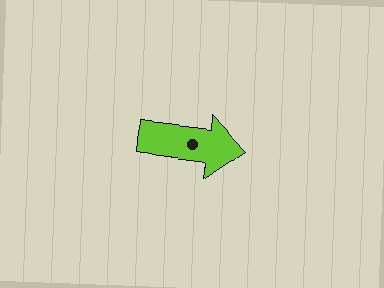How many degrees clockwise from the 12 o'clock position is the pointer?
Approximately 97 degrees.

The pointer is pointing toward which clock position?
Roughly 3 o'clock.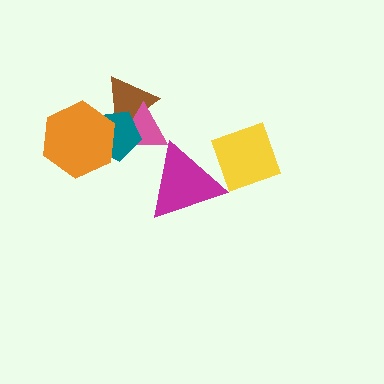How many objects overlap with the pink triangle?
2 objects overlap with the pink triangle.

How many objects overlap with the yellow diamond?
1 object overlaps with the yellow diamond.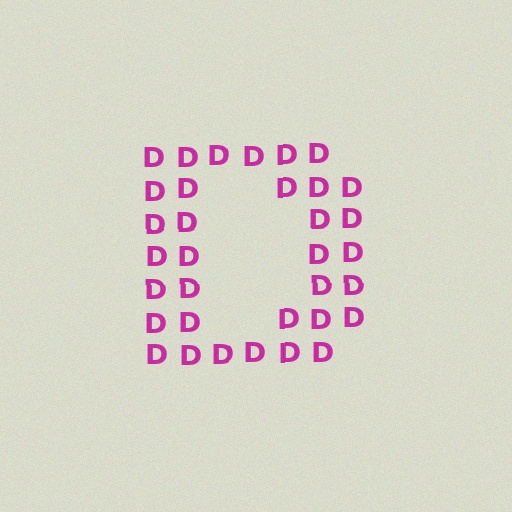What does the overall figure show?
The overall figure shows the letter D.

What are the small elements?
The small elements are letter D's.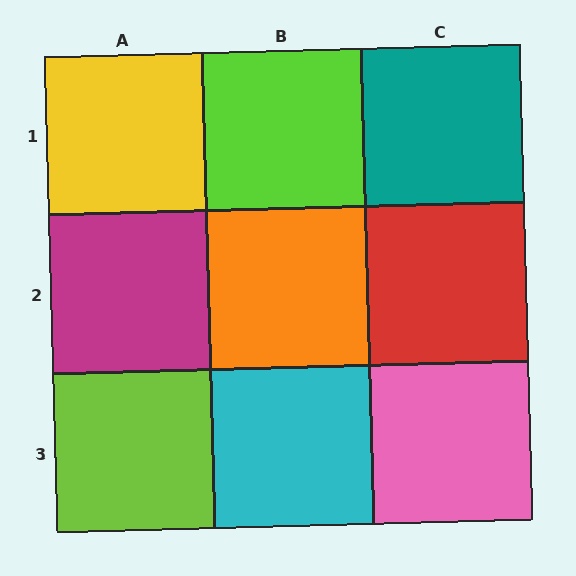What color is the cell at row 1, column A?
Yellow.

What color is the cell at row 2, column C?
Red.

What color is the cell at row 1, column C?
Teal.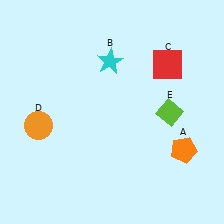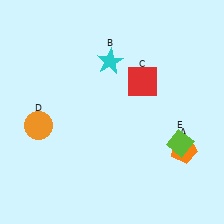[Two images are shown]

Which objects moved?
The objects that moved are: the red square (C), the lime diamond (E).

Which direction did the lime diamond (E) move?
The lime diamond (E) moved down.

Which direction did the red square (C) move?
The red square (C) moved left.